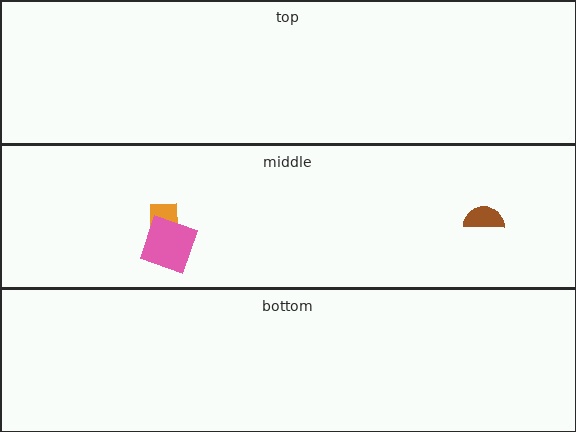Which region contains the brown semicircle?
The middle region.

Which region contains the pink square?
The middle region.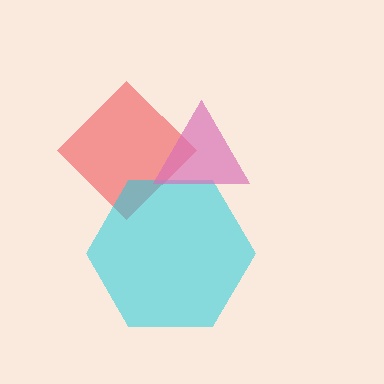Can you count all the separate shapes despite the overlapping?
Yes, there are 3 separate shapes.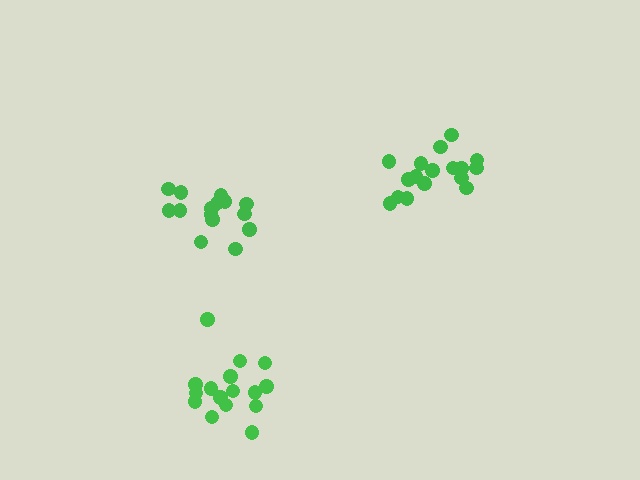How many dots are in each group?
Group 1: 15 dots, Group 2: 16 dots, Group 3: 17 dots (48 total).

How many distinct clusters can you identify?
There are 3 distinct clusters.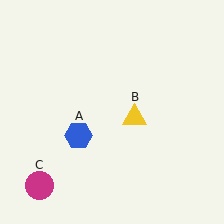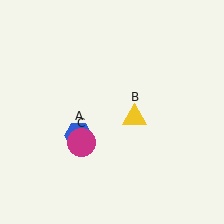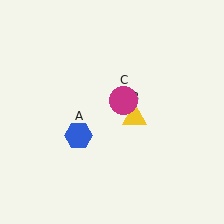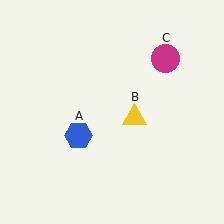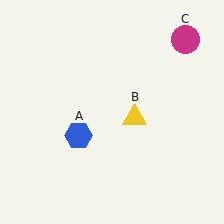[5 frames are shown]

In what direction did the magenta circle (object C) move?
The magenta circle (object C) moved up and to the right.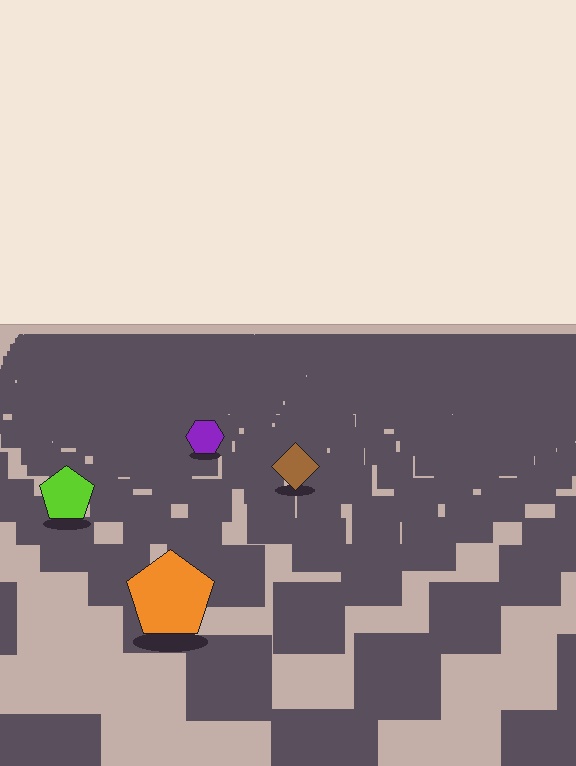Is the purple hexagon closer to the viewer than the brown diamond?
No. The brown diamond is closer — you can tell from the texture gradient: the ground texture is coarser near it.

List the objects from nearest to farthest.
From nearest to farthest: the orange pentagon, the lime pentagon, the brown diamond, the purple hexagon.